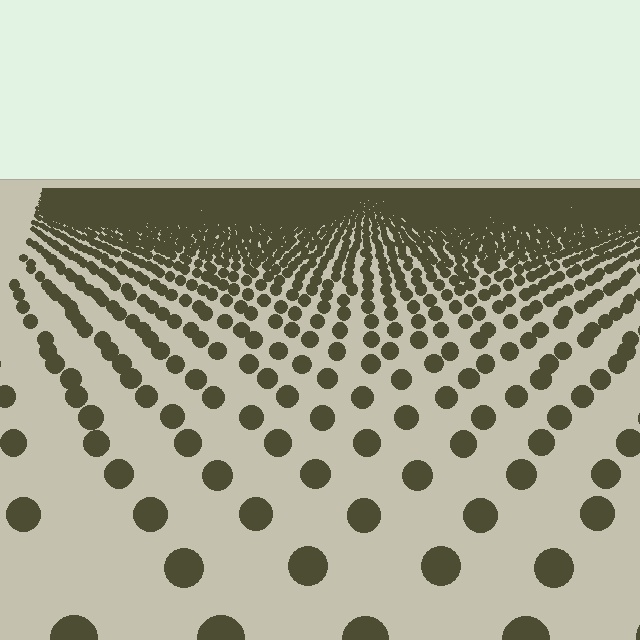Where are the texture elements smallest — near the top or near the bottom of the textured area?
Near the top.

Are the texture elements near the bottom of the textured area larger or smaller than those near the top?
Larger. Near the bottom, elements are closer to the viewer and appear at a bigger on-screen size.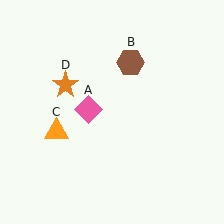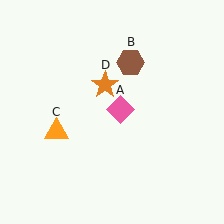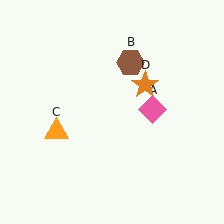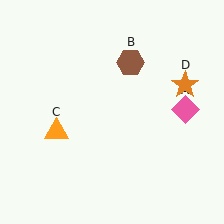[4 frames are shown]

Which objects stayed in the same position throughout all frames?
Brown hexagon (object B) and orange triangle (object C) remained stationary.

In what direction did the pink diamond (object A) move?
The pink diamond (object A) moved right.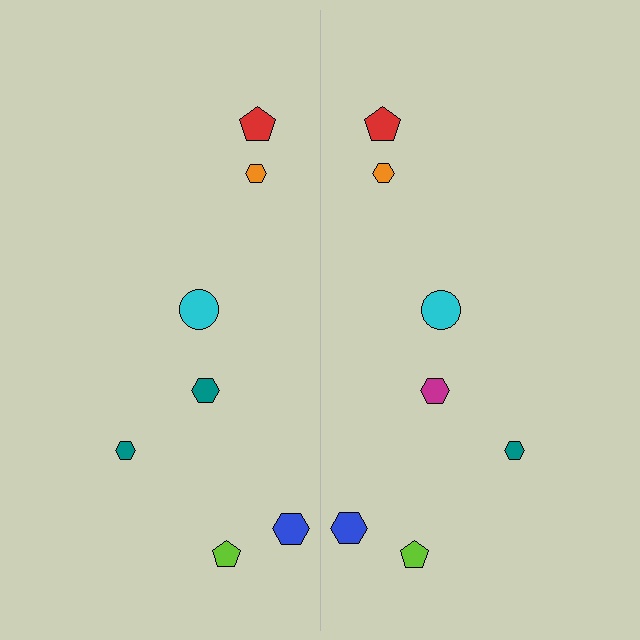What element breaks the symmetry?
The magenta hexagon on the right side breaks the symmetry — its mirror counterpart is teal.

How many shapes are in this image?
There are 14 shapes in this image.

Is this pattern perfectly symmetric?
No, the pattern is not perfectly symmetric. The magenta hexagon on the right side breaks the symmetry — its mirror counterpart is teal.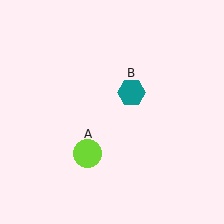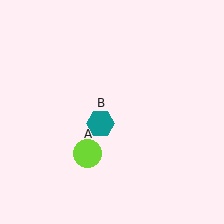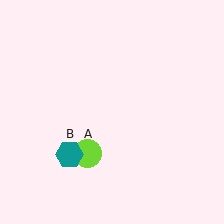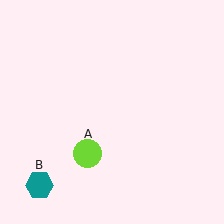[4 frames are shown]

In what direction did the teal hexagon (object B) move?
The teal hexagon (object B) moved down and to the left.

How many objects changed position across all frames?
1 object changed position: teal hexagon (object B).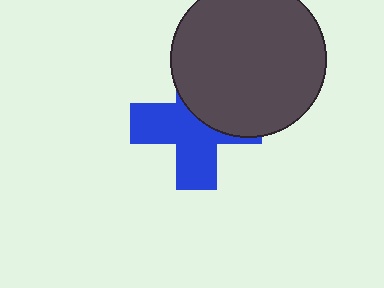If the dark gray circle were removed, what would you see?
You would see the complete blue cross.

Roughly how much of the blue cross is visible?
About half of it is visible (roughly 58%).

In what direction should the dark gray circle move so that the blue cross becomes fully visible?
The dark gray circle should move toward the upper-right. That is the shortest direction to clear the overlap and leave the blue cross fully visible.